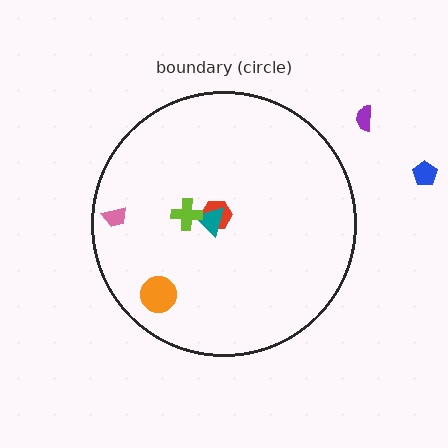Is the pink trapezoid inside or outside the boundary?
Inside.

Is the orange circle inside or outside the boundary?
Inside.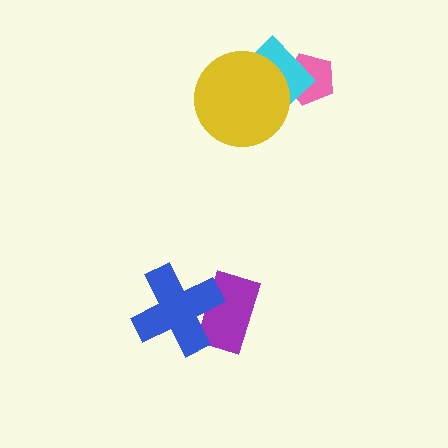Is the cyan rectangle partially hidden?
Yes, it is partially covered by another shape.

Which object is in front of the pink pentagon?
The cyan rectangle is in front of the pink pentagon.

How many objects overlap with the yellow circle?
1 object overlaps with the yellow circle.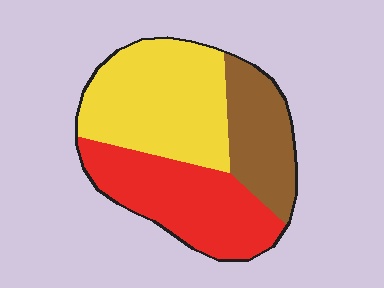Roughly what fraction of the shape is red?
Red covers 36% of the shape.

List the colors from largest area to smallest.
From largest to smallest: yellow, red, brown.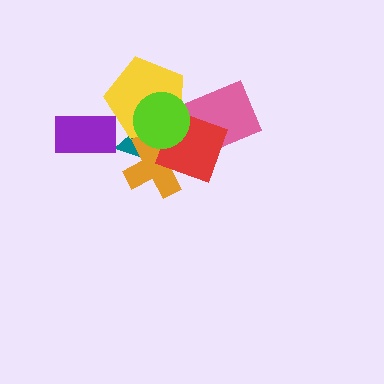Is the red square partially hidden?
Yes, it is partially covered by another shape.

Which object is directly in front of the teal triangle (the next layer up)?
The orange cross is directly in front of the teal triangle.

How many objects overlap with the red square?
4 objects overlap with the red square.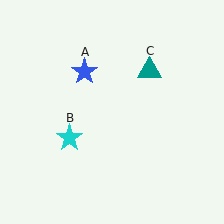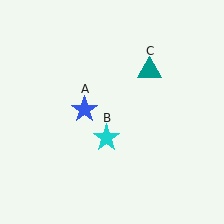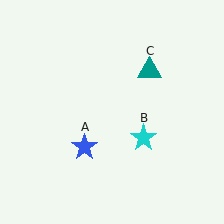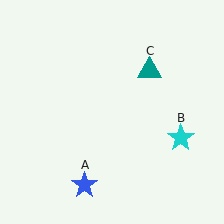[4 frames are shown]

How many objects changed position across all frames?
2 objects changed position: blue star (object A), cyan star (object B).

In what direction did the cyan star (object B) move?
The cyan star (object B) moved right.